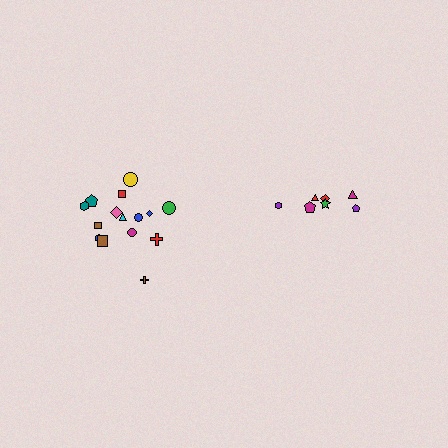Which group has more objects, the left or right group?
The left group.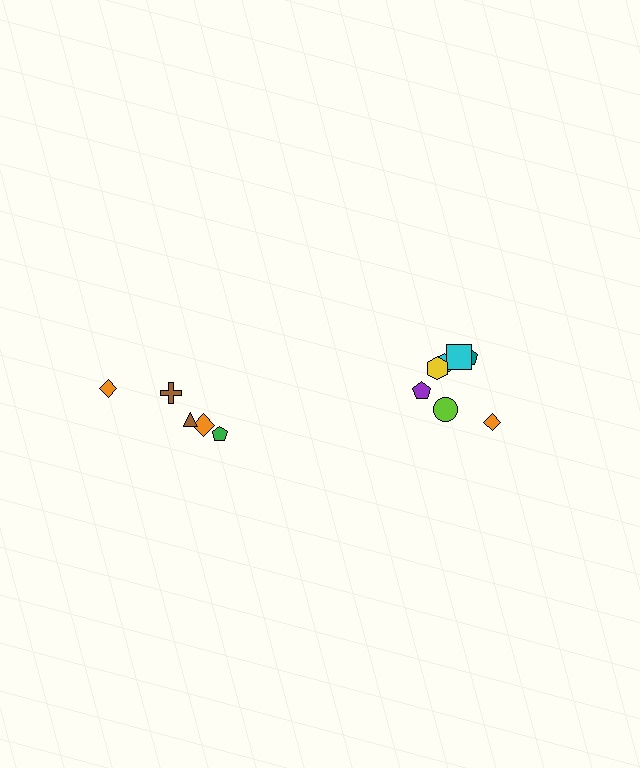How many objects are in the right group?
There are 7 objects.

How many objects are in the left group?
There are 5 objects.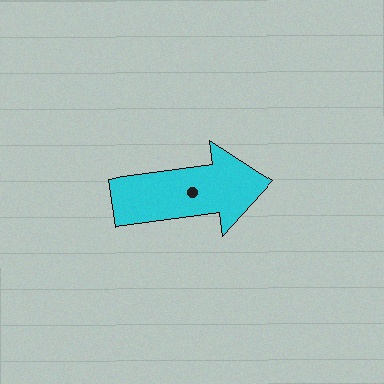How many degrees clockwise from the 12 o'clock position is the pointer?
Approximately 82 degrees.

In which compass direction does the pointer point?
East.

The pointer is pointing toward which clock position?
Roughly 3 o'clock.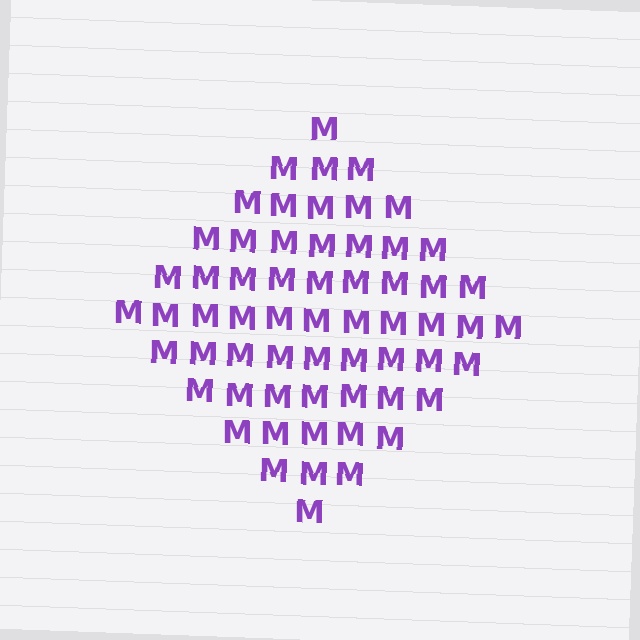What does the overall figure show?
The overall figure shows a diamond.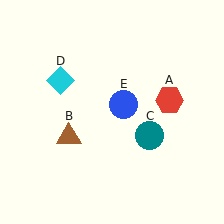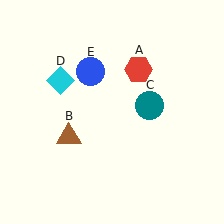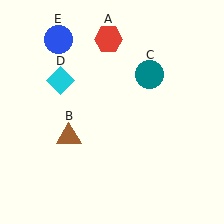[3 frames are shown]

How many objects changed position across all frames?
3 objects changed position: red hexagon (object A), teal circle (object C), blue circle (object E).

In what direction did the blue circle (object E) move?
The blue circle (object E) moved up and to the left.